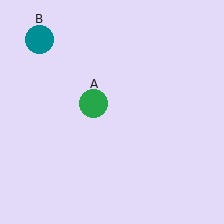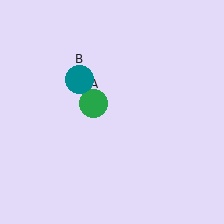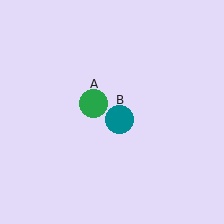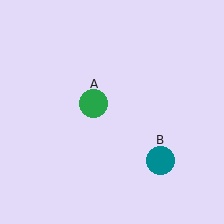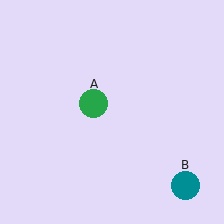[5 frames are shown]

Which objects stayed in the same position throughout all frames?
Green circle (object A) remained stationary.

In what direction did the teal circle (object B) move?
The teal circle (object B) moved down and to the right.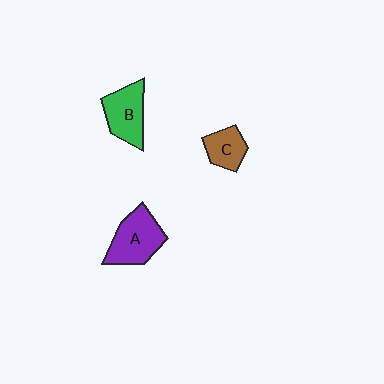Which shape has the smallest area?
Shape C (brown).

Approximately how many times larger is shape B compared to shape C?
Approximately 1.5 times.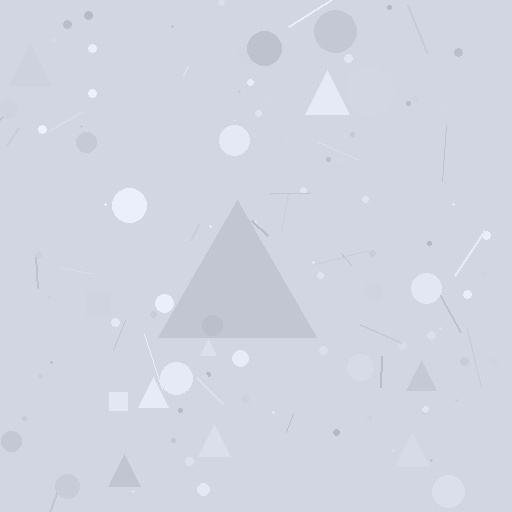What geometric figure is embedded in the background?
A triangle is embedded in the background.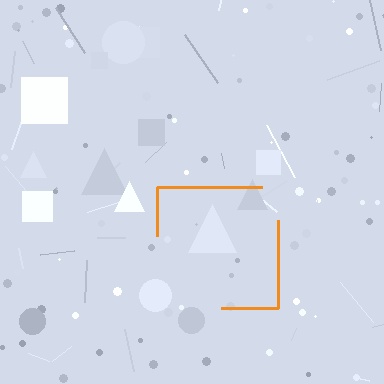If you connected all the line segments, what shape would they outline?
They would outline a square.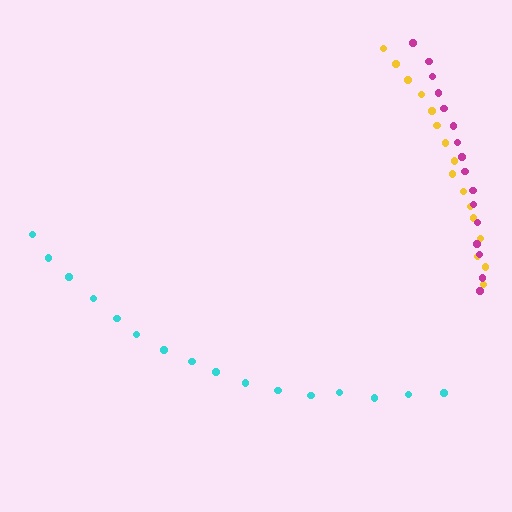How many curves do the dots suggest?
There are 3 distinct paths.